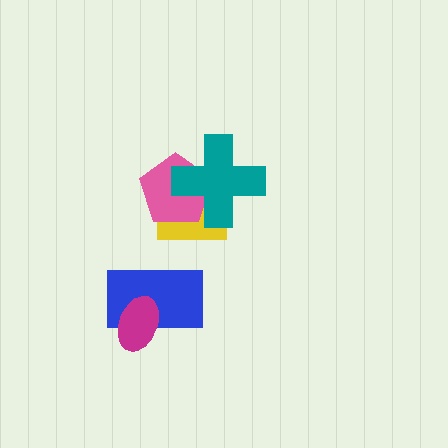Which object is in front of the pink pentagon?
The teal cross is in front of the pink pentagon.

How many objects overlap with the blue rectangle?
1 object overlaps with the blue rectangle.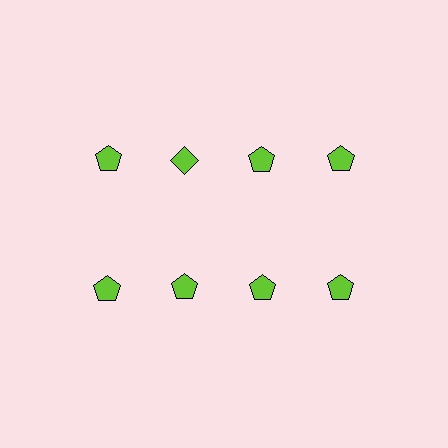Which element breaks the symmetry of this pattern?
The lime diamond in the top row, second from left column breaks the symmetry. All other shapes are lime pentagons.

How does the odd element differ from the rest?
It has a different shape: diamond instead of pentagon.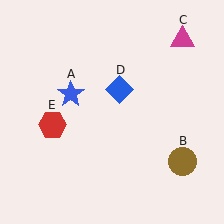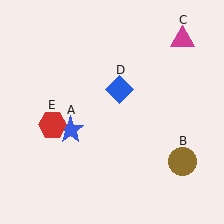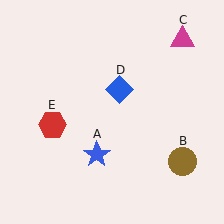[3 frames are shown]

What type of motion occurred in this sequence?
The blue star (object A) rotated counterclockwise around the center of the scene.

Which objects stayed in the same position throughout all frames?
Brown circle (object B) and magenta triangle (object C) and blue diamond (object D) and red hexagon (object E) remained stationary.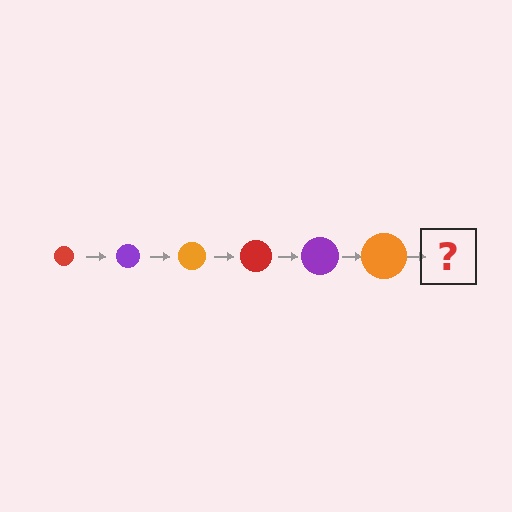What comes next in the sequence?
The next element should be a red circle, larger than the previous one.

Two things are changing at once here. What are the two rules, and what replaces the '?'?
The two rules are that the circle grows larger each step and the color cycles through red, purple, and orange. The '?' should be a red circle, larger than the previous one.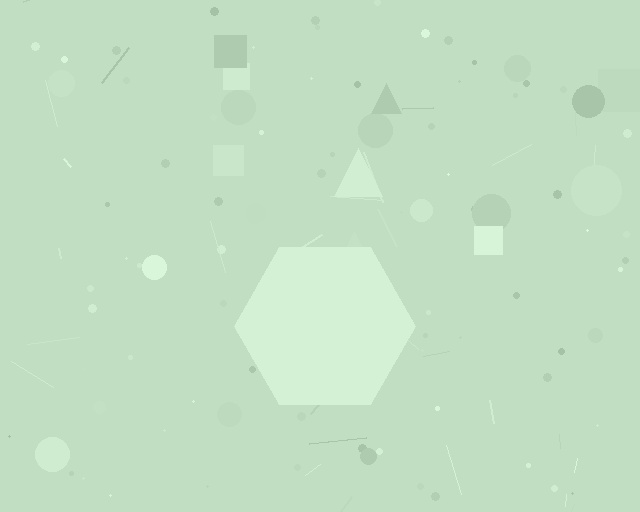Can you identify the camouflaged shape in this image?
The camouflaged shape is a hexagon.